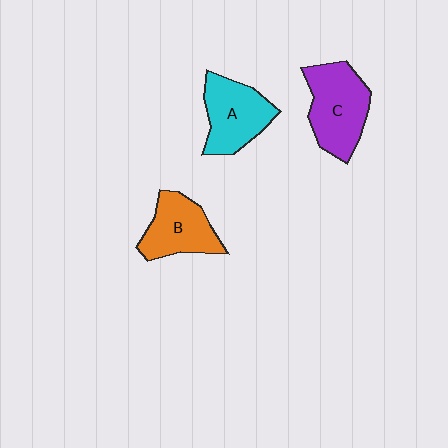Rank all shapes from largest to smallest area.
From largest to smallest: C (purple), A (cyan), B (orange).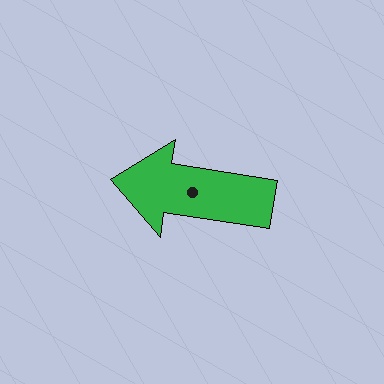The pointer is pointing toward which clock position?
Roughly 9 o'clock.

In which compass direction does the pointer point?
West.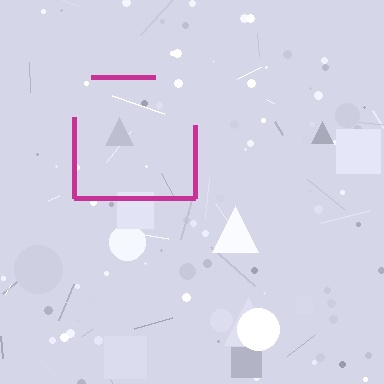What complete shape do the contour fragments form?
The contour fragments form a square.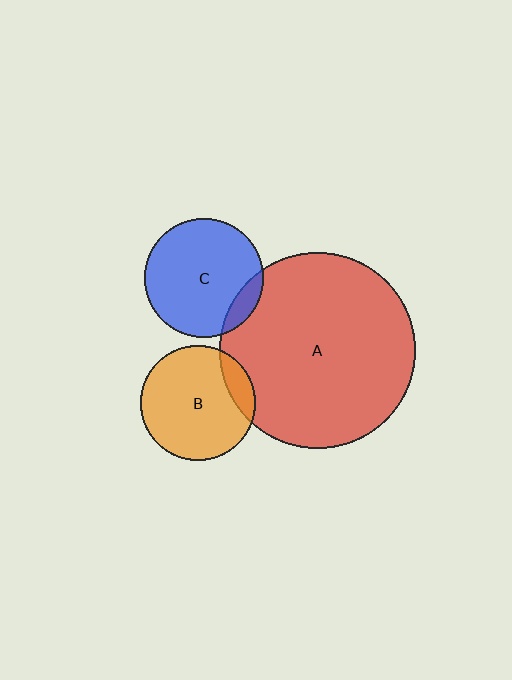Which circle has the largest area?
Circle A (red).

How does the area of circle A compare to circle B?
Approximately 2.9 times.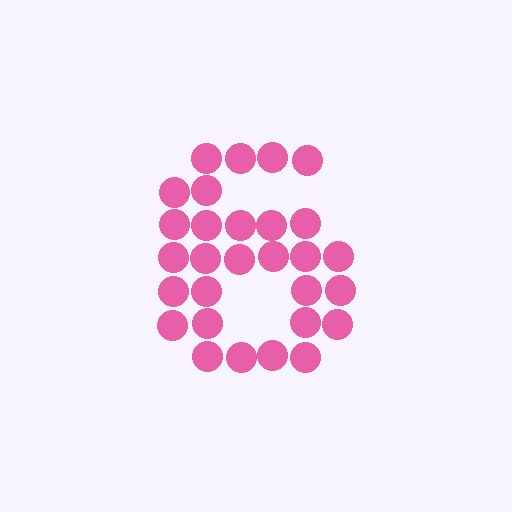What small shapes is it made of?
It is made of small circles.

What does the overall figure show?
The overall figure shows the digit 6.